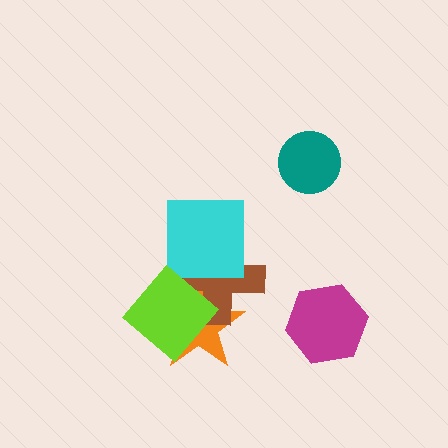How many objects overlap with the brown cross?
3 objects overlap with the brown cross.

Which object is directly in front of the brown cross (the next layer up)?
The cyan square is directly in front of the brown cross.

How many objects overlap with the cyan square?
1 object overlaps with the cyan square.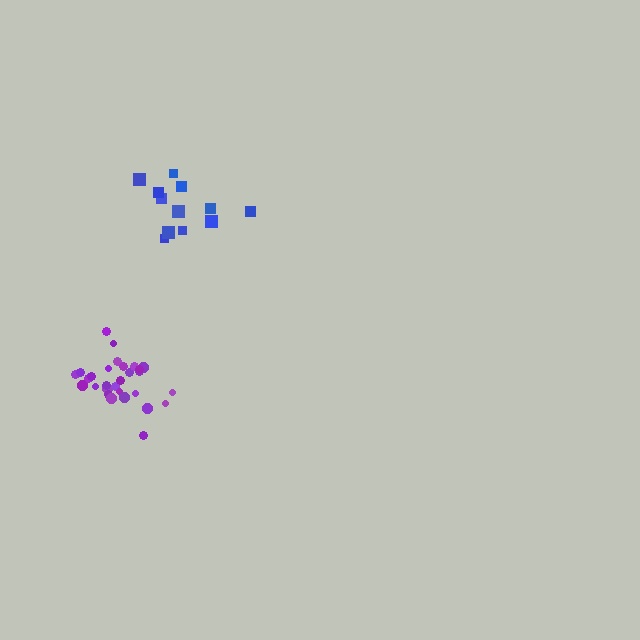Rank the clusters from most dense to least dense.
purple, blue.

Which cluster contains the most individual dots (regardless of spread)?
Purple (29).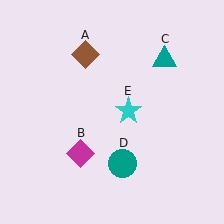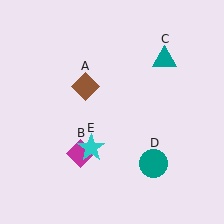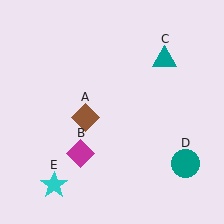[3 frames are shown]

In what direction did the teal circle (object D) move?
The teal circle (object D) moved right.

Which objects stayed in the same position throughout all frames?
Magenta diamond (object B) and teal triangle (object C) remained stationary.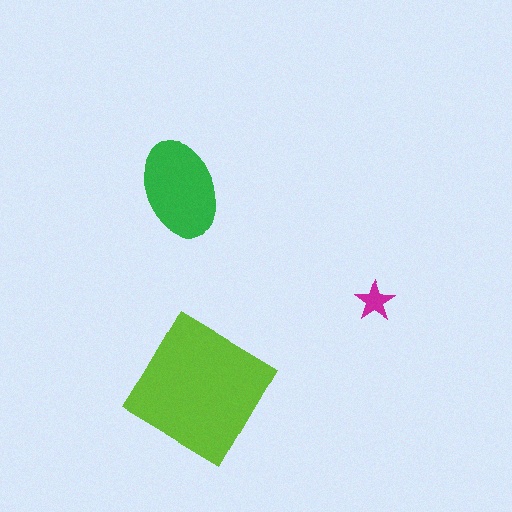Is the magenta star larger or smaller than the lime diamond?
Smaller.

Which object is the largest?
The lime diamond.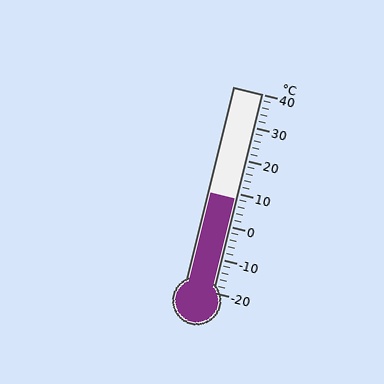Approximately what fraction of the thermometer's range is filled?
The thermometer is filled to approximately 45% of its range.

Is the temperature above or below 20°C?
The temperature is below 20°C.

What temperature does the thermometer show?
The thermometer shows approximately 8°C.